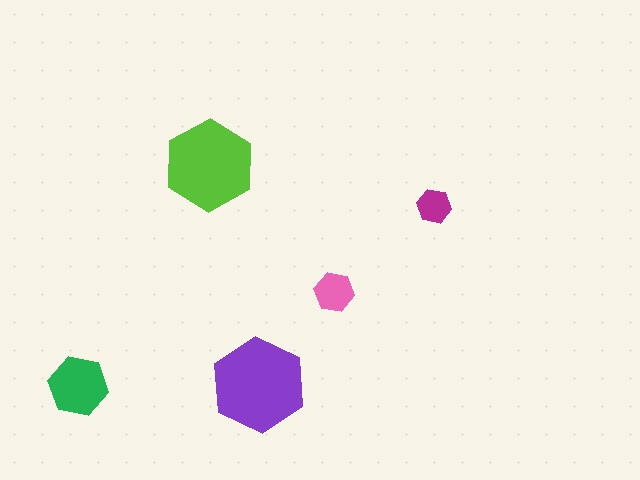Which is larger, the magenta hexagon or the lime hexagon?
The lime one.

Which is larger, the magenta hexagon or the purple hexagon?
The purple one.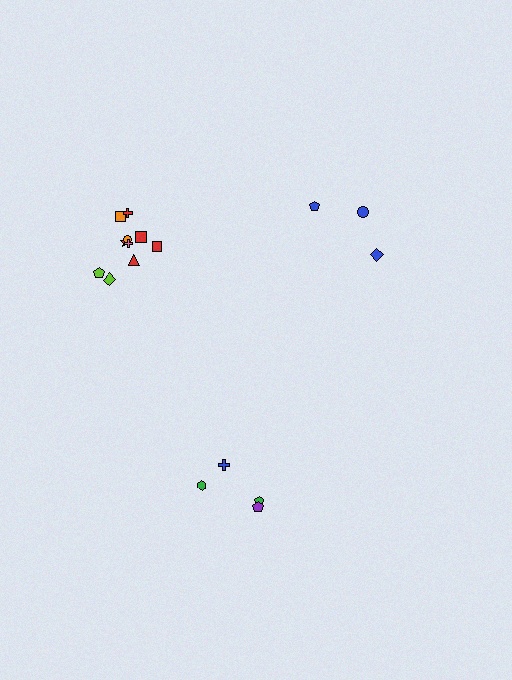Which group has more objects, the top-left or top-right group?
The top-left group.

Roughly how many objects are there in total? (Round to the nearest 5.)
Roughly 15 objects in total.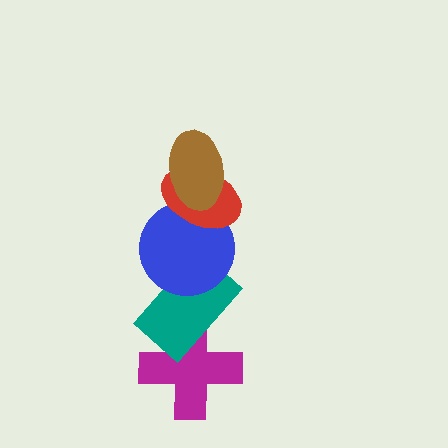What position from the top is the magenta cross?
The magenta cross is 5th from the top.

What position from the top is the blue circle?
The blue circle is 3rd from the top.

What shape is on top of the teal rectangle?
The blue circle is on top of the teal rectangle.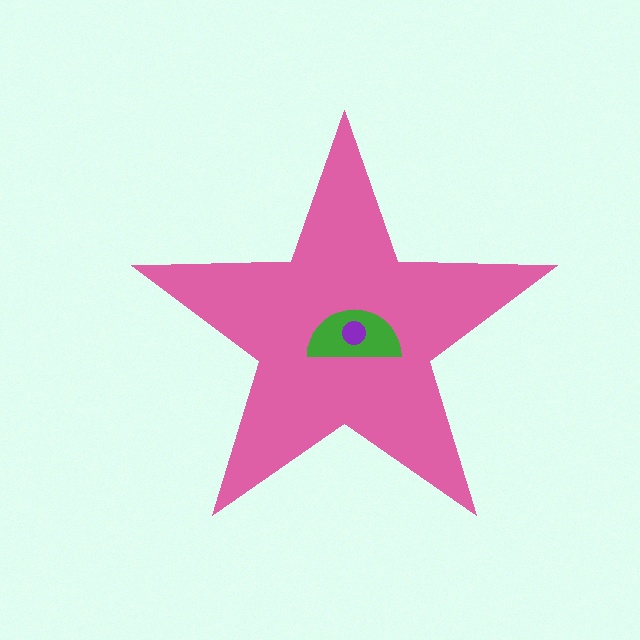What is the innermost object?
The purple circle.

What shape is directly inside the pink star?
The green semicircle.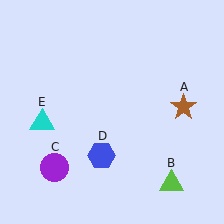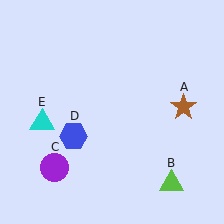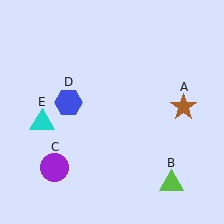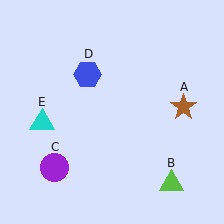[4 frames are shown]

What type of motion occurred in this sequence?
The blue hexagon (object D) rotated clockwise around the center of the scene.